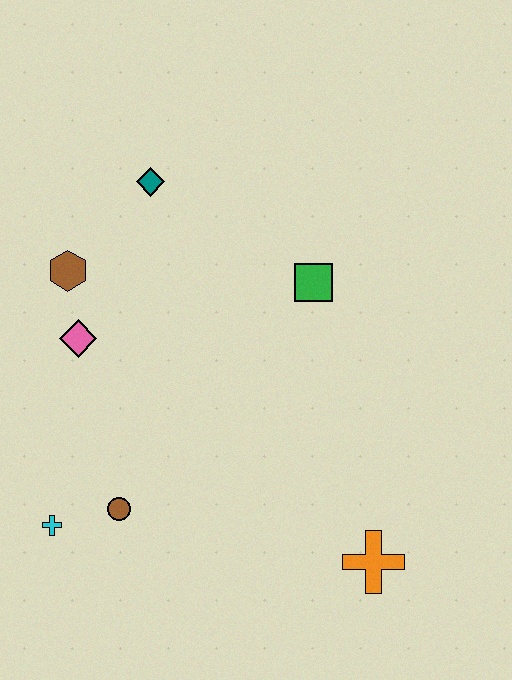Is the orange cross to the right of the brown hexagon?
Yes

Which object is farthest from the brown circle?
The teal diamond is farthest from the brown circle.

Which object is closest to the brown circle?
The cyan cross is closest to the brown circle.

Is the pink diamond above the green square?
No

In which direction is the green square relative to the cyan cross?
The green square is to the right of the cyan cross.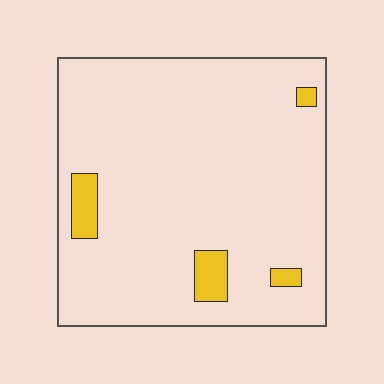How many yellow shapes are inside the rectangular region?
4.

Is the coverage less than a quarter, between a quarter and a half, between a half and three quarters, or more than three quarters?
Less than a quarter.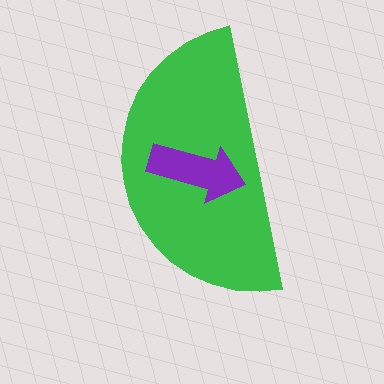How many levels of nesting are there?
2.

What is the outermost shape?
The green semicircle.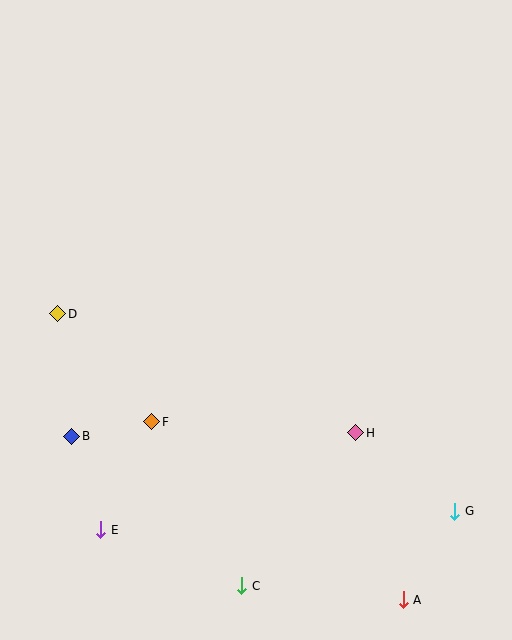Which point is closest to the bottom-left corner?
Point E is closest to the bottom-left corner.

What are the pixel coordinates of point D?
Point D is at (58, 314).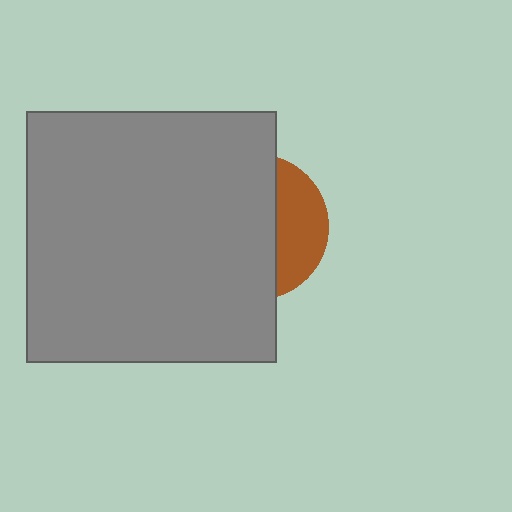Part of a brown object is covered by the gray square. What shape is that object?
It is a circle.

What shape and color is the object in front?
The object in front is a gray square.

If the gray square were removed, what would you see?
You would see the complete brown circle.